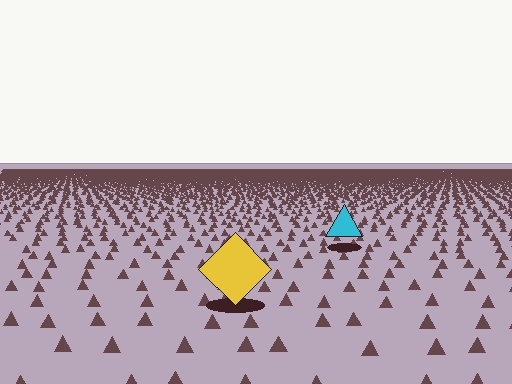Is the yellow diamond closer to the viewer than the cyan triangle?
Yes. The yellow diamond is closer — you can tell from the texture gradient: the ground texture is coarser near it.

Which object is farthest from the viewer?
The cyan triangle is farthest from the viewer. It appears smaller and the ground texture around it is denser.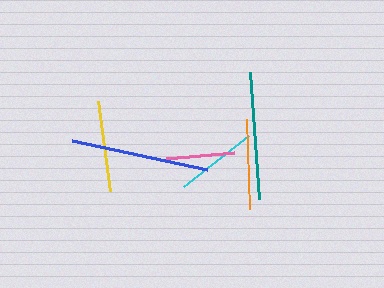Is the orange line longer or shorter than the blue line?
The blue line is longer than the orange line.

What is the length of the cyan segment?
The cyan segment is approximately 83 pixels long.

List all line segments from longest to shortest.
From longest to shortest: blue, teal, yellow, orange, cyan, pink.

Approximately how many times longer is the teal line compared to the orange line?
The teal line is approximately 1.4 times the length of the orange line.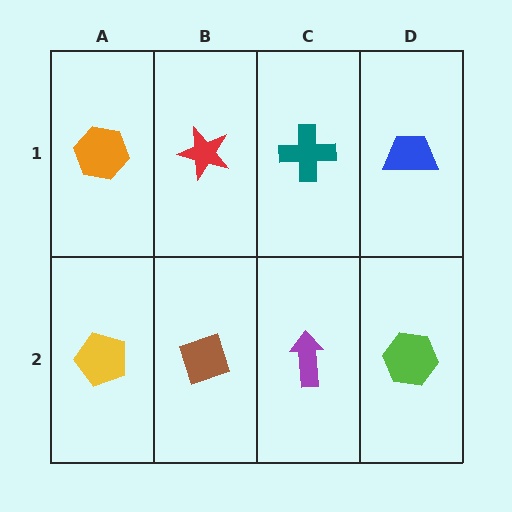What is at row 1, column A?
An orange hexagon.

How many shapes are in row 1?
4 shapes.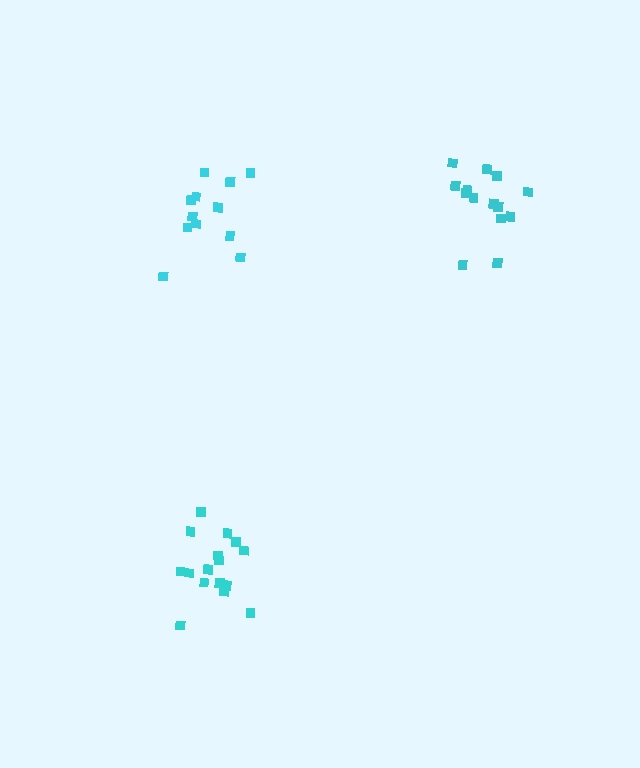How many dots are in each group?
Group 1: 14 dots, Group 2: 12 dots, Group 3: 16 dots (42 total).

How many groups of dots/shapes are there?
There are 3 groups.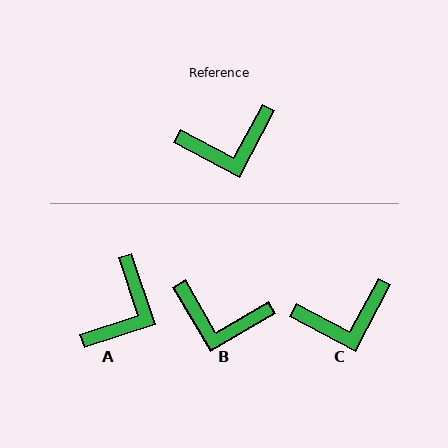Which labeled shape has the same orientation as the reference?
C.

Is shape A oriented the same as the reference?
No, it is off by about 46 degrees.